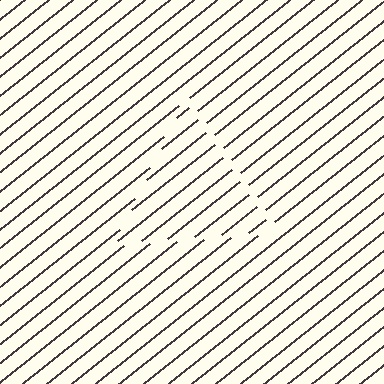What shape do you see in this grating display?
An illusory triangle. The interior of the shape contains the same grating, shifted by half a period — the contour is defined by the phase discontinuity where line-ends from the inner and outer gratings abut.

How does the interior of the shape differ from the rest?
The interior of the shape contains the same grating, shifted by half a period — the contour is defined by the phase discontinuity where line-ends from the inner and outer gratings abut.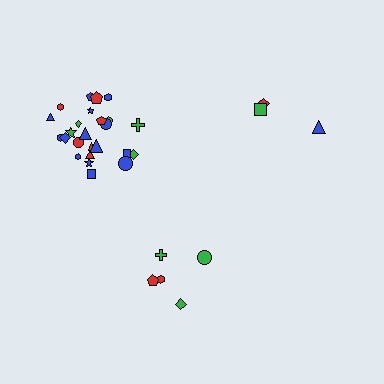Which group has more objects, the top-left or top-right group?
The top-left group.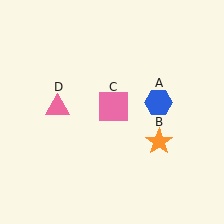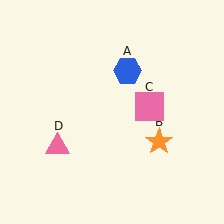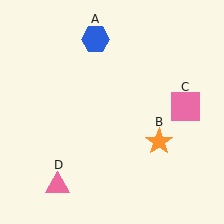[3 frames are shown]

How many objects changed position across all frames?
3 objects changed position: blue hexagon (object A), pink square (object C), pink triangle (object D).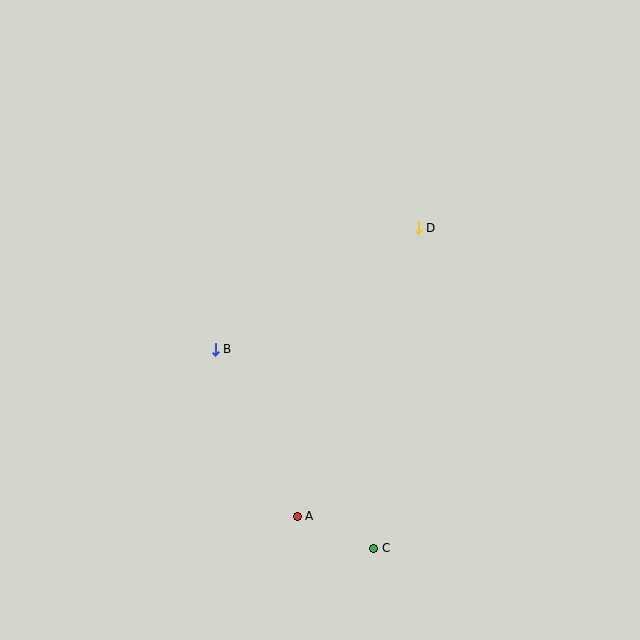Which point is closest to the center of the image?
Point B at (215, 349) is closest to the center.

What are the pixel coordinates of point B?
Point B is at (215, 349).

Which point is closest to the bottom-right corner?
Point C is closest to the bottom-right corner.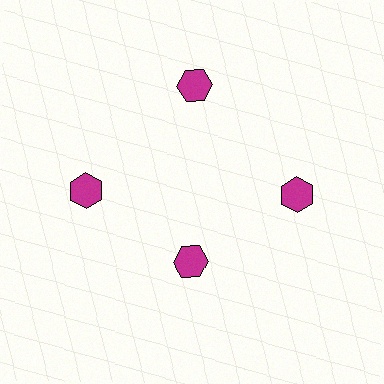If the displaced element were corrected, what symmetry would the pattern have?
It would have 4-fold rotational symmetry — the pattern would map onto itself every 90 degrees.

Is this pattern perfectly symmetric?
No. The 4 magenta hexagons are arranged in a ring, but one element near the 6 o'clock position is pulled inward toward the center, breaking the 4-fold rotational symmetry.